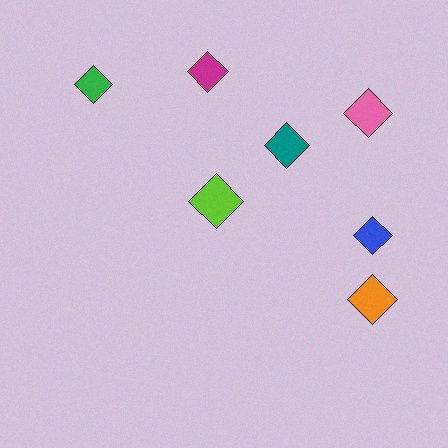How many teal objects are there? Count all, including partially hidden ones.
There is 1 teal object.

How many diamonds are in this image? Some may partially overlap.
There are 7 diamonds.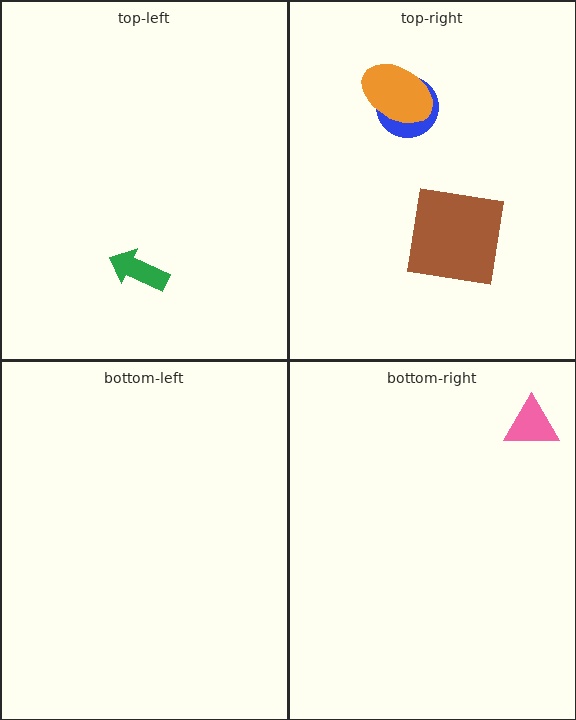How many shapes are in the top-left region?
1.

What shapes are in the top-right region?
The blue circle, the orange ellipse, the brown square.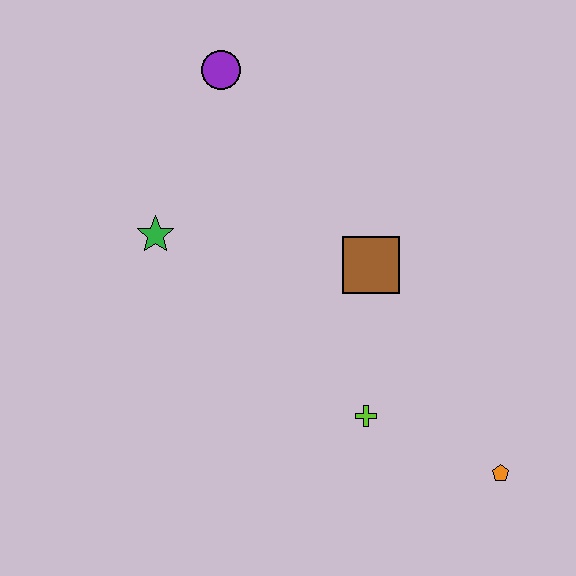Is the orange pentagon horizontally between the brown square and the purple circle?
No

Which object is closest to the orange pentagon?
The lime cross is closest to the orange pentagon.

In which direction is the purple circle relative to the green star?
The purple circle is above the green star.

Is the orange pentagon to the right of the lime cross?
Yes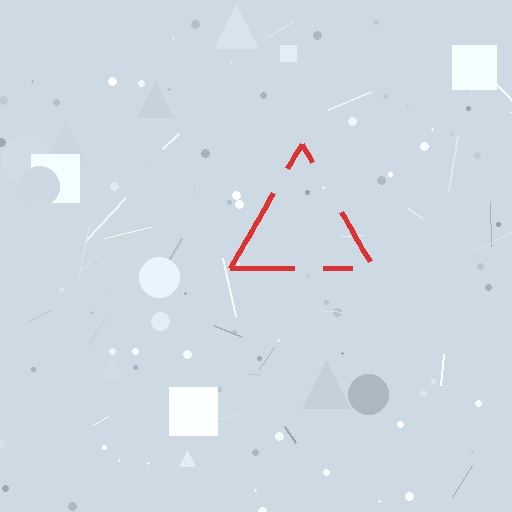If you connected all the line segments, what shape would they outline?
They would outline a triangle.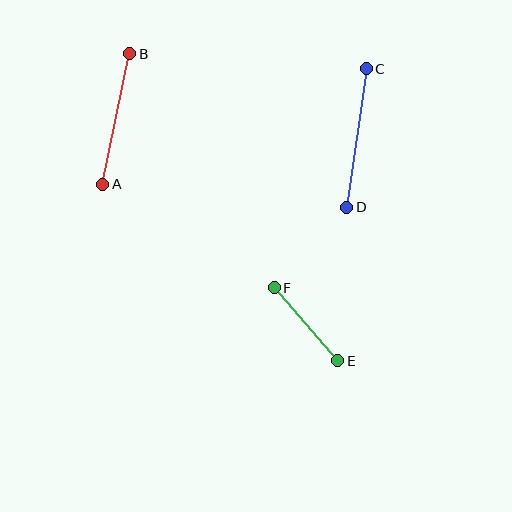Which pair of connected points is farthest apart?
Points C and D are farthest apart.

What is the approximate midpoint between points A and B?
The midpoint is at approximately (116, 119) pixels.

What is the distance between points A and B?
The distance is approximately 133 pixels.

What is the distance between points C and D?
The distance is approximately 140 pixels.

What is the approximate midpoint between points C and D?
The midpoint is at approximately (356, 138) pixels.